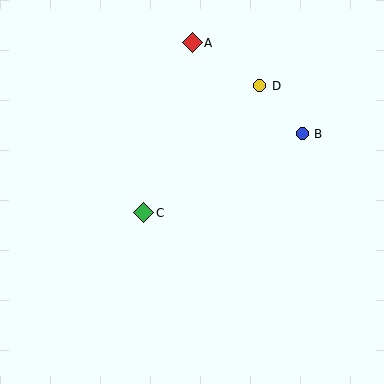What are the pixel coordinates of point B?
Point B is at (302, 134).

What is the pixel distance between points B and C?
The distance between B and C is 177 pixels.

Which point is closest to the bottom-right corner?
Point B is closest to the bottom-right corner.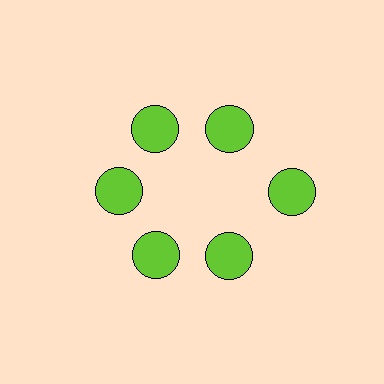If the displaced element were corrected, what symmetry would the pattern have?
It would have 6-fold rotational symmetry — the pattern would map onto itself every 60 degrees.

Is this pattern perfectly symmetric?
No. The 6 lime circles are arranged in a ring, but one element near the 3 o'clock position is pushed outward from the center, breaking the 6-fold rotational symmetry.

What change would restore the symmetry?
The symmetry would be restored by moving it inward, back onto the ring so that all 6 circles sit at equal angles and equal distance from the center.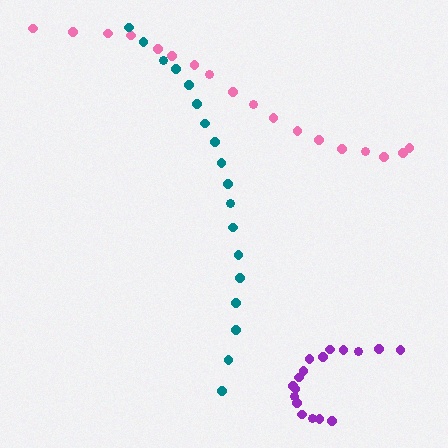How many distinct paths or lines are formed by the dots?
There are 3 distinct paths.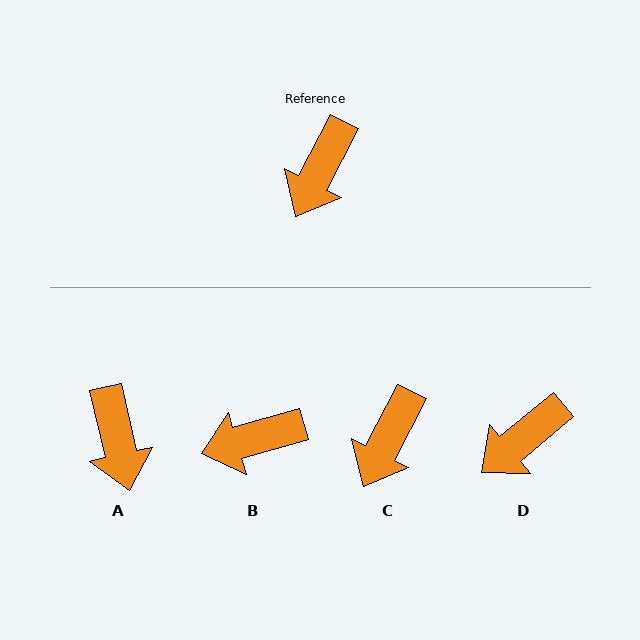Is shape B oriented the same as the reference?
No, it is off by about 47 degrees.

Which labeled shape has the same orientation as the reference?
C.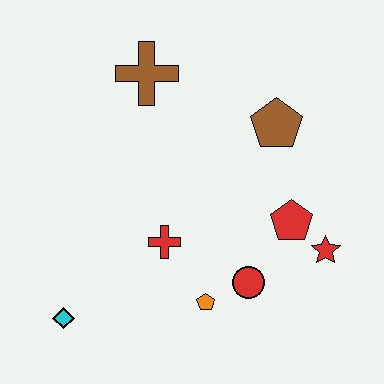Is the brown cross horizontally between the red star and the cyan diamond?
Yes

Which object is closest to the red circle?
The orange pentagon is closest to the red circle.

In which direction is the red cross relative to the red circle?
The red cross is to the left of the red circle.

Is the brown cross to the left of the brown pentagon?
Yes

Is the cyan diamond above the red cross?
No